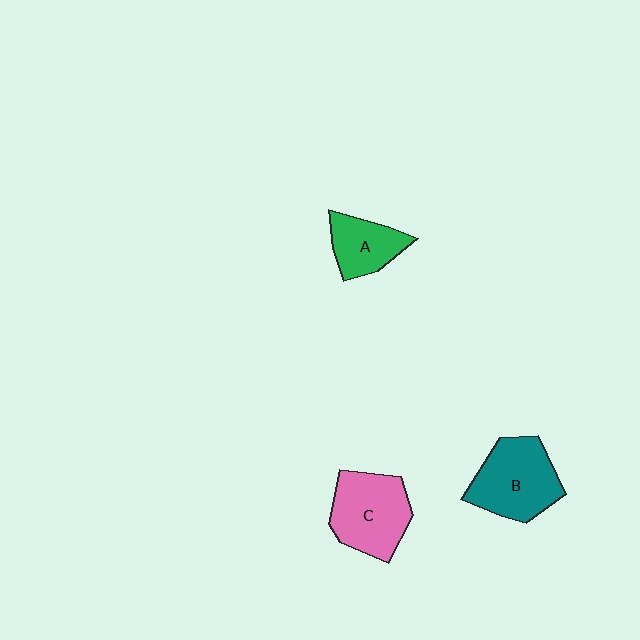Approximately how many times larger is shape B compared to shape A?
Approximately 1.6 times.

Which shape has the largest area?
Shape B (teal).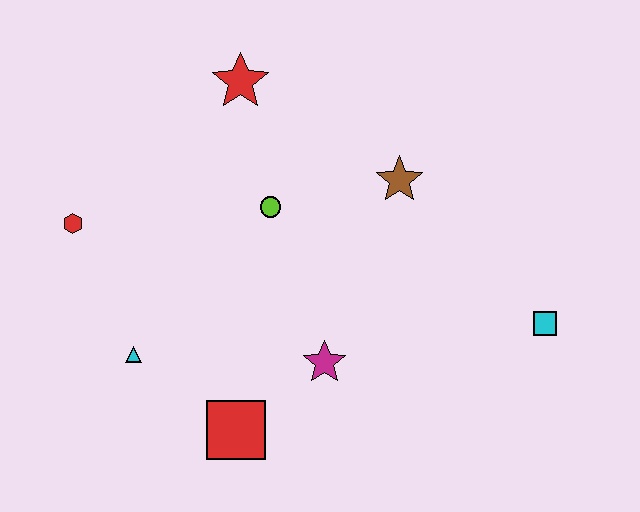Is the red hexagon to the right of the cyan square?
No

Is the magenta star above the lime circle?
No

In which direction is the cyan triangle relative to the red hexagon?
The cyan triangle is below the red hexagon.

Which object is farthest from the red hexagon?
The cyan square is farthest from the red hexagon.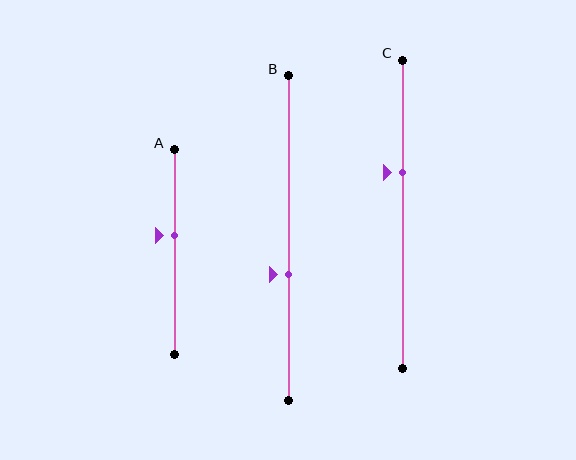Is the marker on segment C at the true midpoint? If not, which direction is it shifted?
No, the marker on segment C is shifted upward by about 13% of the segment length.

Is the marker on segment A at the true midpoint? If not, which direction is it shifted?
No, the marker on segment A is shifted upward by about 8% of the segment length.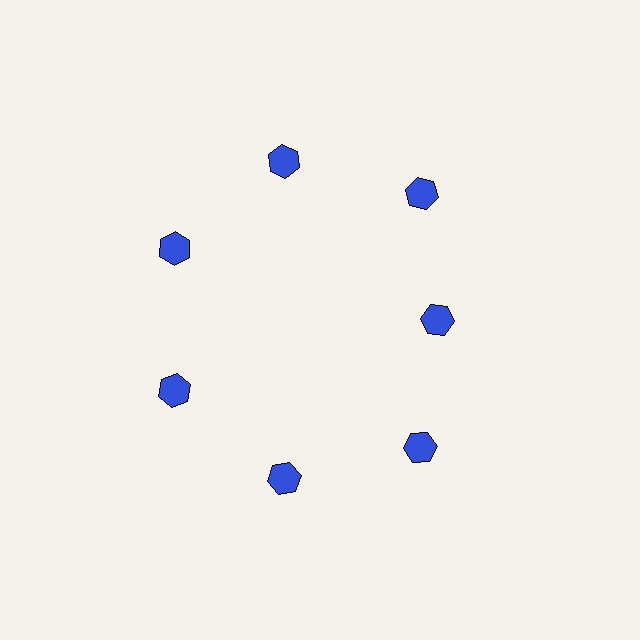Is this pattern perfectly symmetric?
No. The 7 blue hexagons are arranged in a ring, but one element near the 3 o'clock position is pulled inward toward the center, breaking the 7-fold rotational symmetry.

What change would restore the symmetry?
The symmetry would be restored by moving it outward, back onto the ring so that all 7 hexagons sit at equal angles and equal distance from the center.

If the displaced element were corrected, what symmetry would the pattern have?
It would have 7-fold rotational symmetry — the pattern would map onto itself every 51 degrees.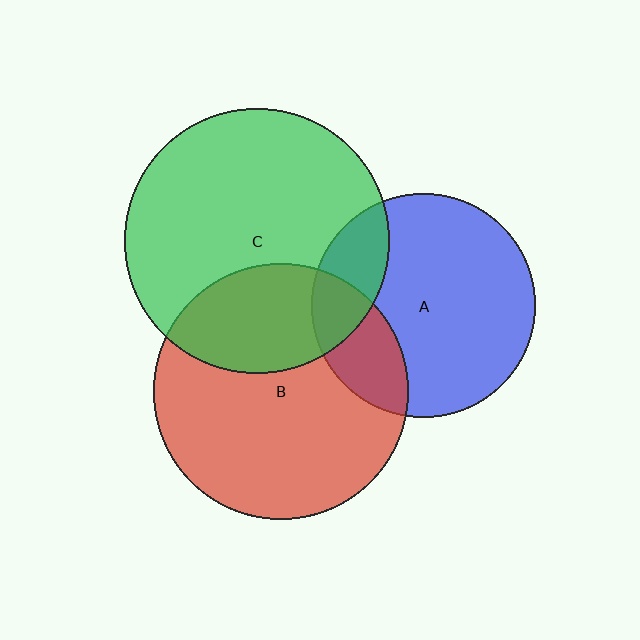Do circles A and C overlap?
Yes.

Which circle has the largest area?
Circle C (green).